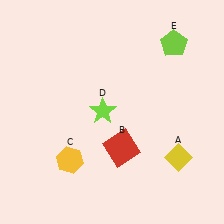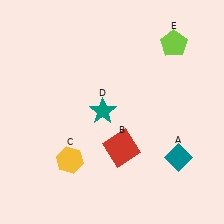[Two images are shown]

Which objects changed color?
A changed from yellow to teal. D changed from lime to teal.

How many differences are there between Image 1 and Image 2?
There are 2 differences between the two images.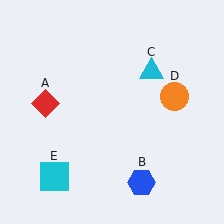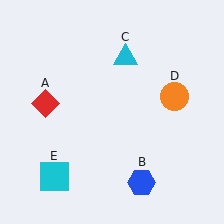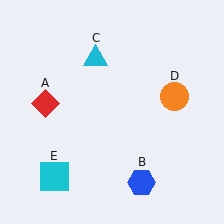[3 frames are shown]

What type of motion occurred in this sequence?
The cyan triangle (object C) rotated counterclockwise around the center of the scene.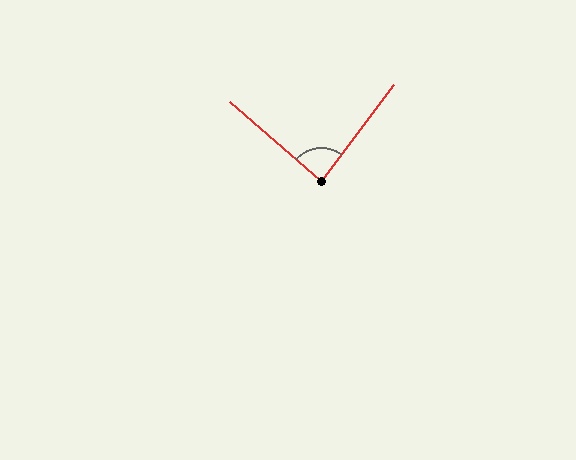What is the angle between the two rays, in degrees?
Approximately 86 degrees.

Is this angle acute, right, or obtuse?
It is approximately a right angle.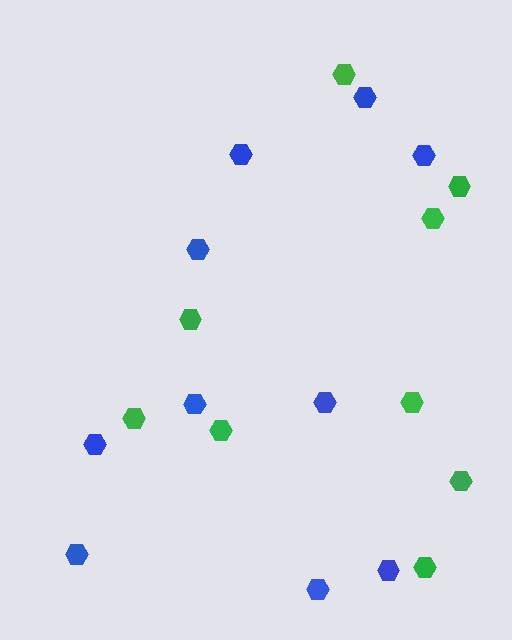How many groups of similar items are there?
There are 2 groups: one group of blue hexagons (10) and one group of green hexagons (9).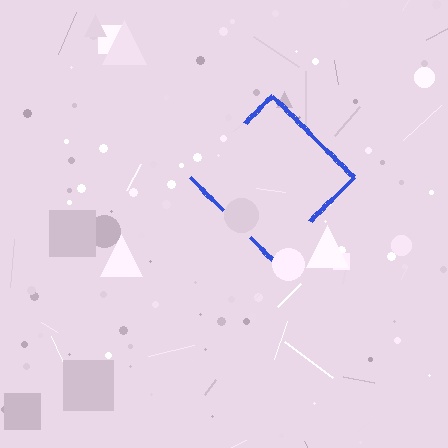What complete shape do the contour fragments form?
The contour fragments form a diamond.